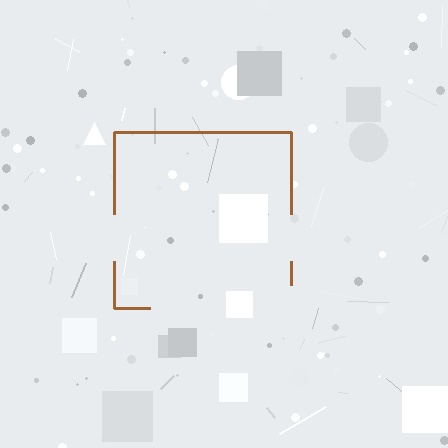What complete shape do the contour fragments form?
The contour fragments form a square.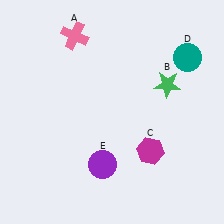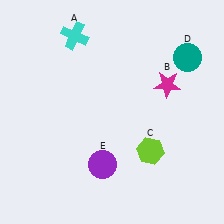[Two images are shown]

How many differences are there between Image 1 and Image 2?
There are 3 differences between the two images.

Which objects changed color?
A changed from pink to cyan. B changed from green to magenta. C changed from magenta to lime.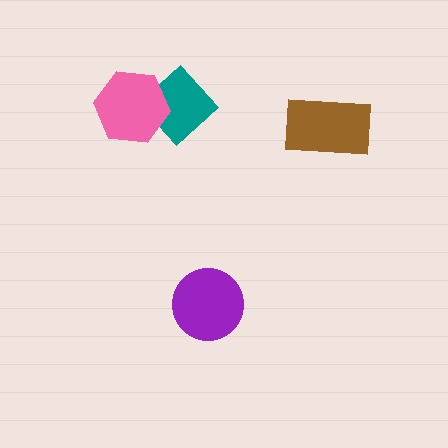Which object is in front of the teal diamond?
The pink hexagon is in front of the teal diamond.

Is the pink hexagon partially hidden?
No, no other shape covers it.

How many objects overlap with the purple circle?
0 objects overlap with the purple circle.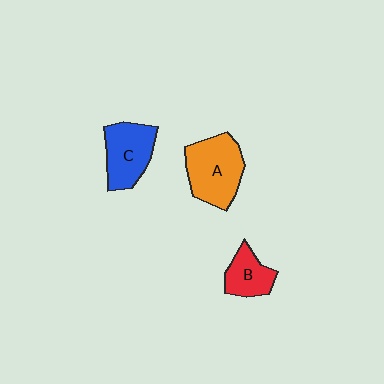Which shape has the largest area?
Shape A (orange).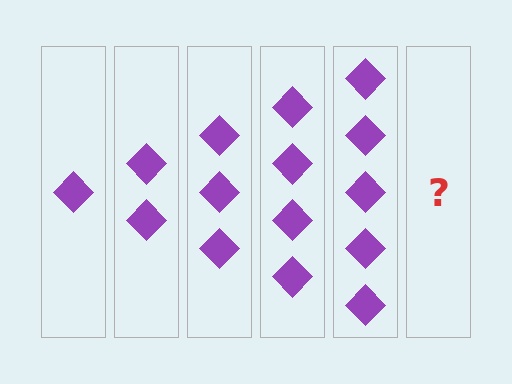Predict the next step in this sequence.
The next step is 6 diamonds.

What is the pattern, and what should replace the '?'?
The pattern is that each step adds one more diamond. The '?' should be 6 diamonds.